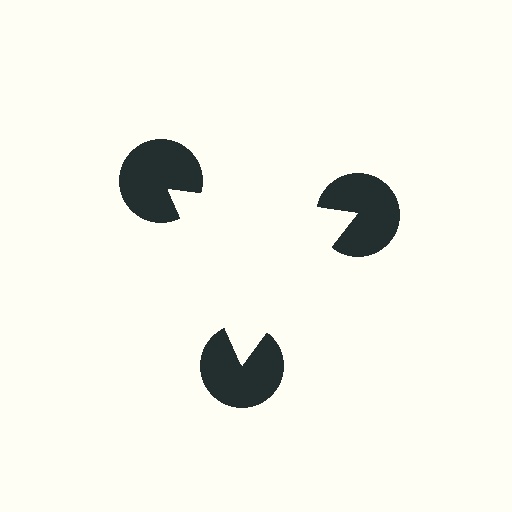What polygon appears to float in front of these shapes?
An illusory triangle — its edges are inferred from the aligned wedge cuts in the pac-man discs, not physically drawn.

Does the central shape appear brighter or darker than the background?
It typically appears slightly brighter than the background, even though no actual brightness change is drawn.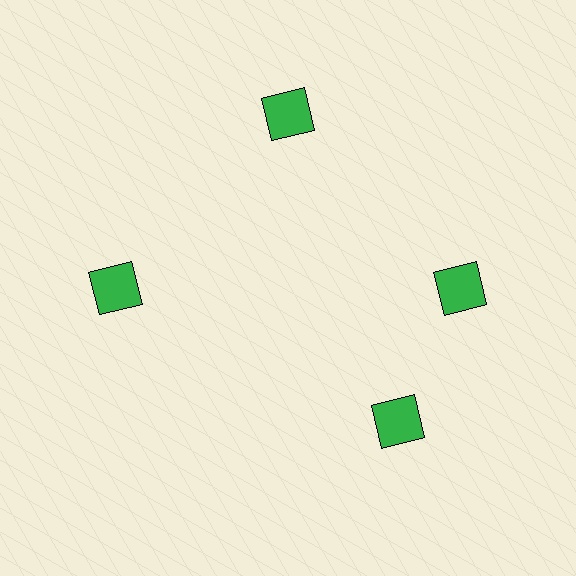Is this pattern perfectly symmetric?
No. The 4 green squares are arranged in a ring, but one element near the 6 o'clock position is rotated out of alignment along the ring, breaking the 4-fold rotational symmetry.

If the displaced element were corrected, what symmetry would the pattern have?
It would have 4-fold rotational symmetry — the pattern would map onto itself every 90 degrees.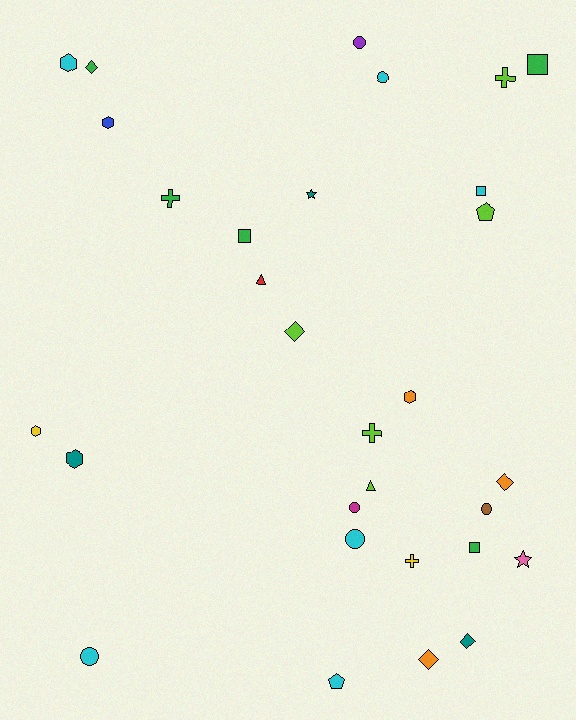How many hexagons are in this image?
There are 5 hexagons.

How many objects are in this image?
There are 30 objects.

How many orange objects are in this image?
There are 3 orange objects.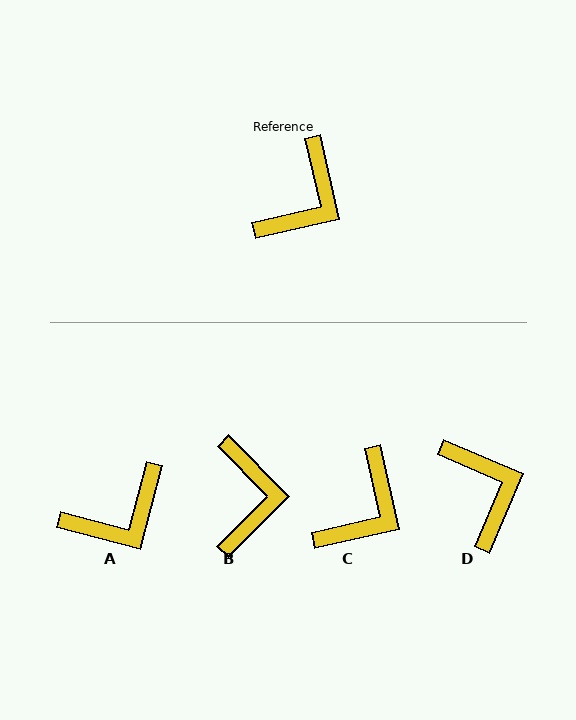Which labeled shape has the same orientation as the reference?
C.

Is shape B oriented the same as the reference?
No, it is off by about 32 degrees.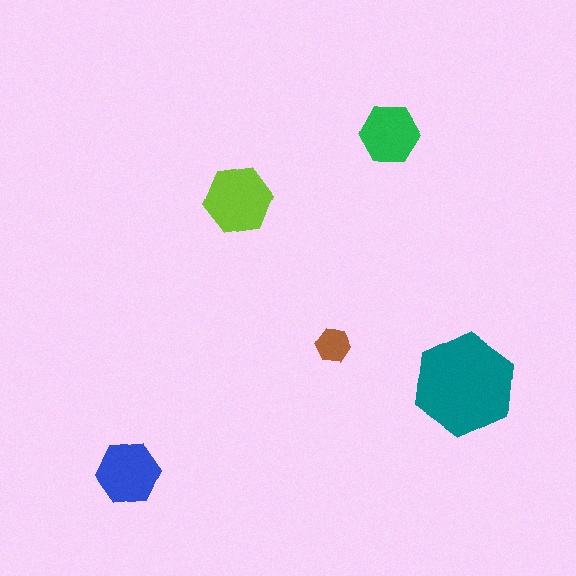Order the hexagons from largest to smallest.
the teal one, the lime one, the blue one, the green one, the brown one.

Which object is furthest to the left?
The blue hexagon is leftmost.